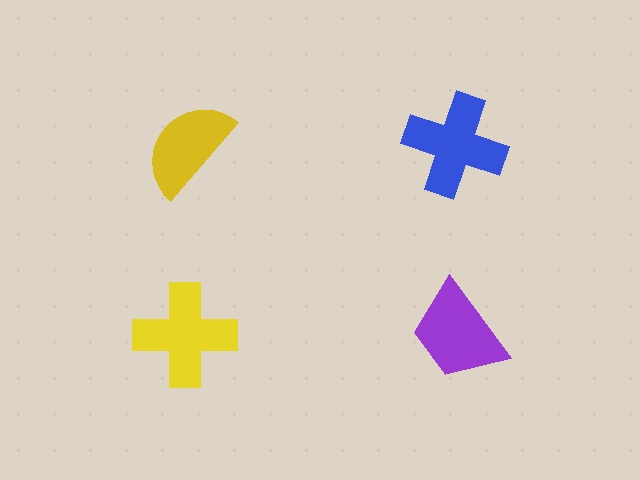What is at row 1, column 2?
A blue cross.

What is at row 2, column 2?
A purple trapezoid.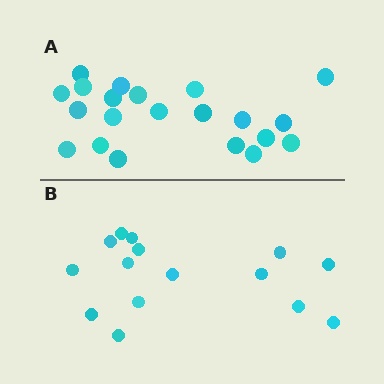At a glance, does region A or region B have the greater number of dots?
Region A (the top region) has more dots.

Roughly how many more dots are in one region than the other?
Region A has about 6 more dots than region B.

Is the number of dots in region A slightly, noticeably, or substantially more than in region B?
Region A has noticeably more, but not dramatically so. The ratio is roughly 1.4 to 1.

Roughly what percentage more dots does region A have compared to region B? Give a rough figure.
About 40% more.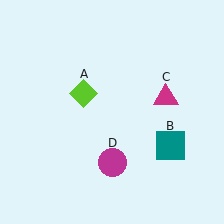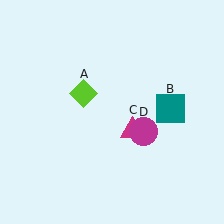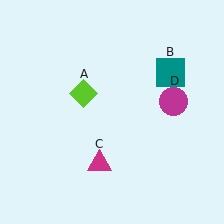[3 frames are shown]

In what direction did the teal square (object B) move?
The teal square (object B) moved up.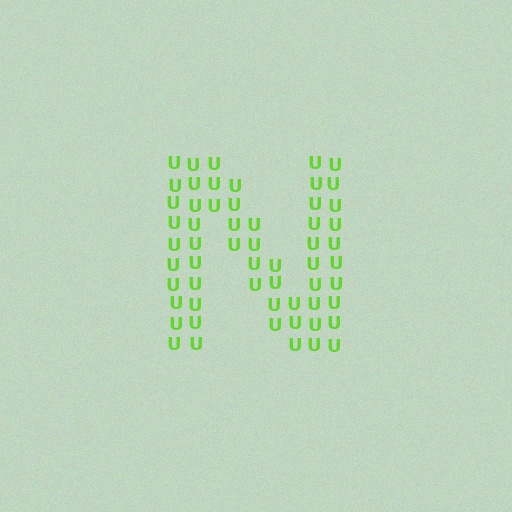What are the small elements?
The small elements are letter U's.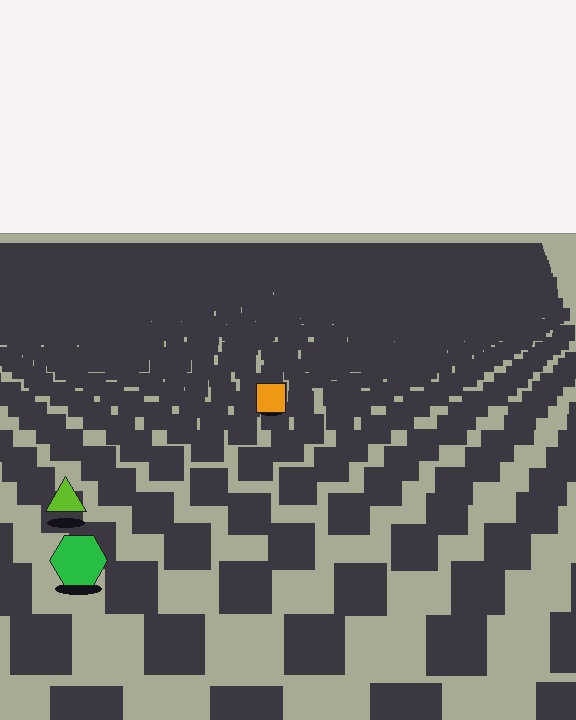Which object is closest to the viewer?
The green hexagon is closest. The texture marks near it are larger and more spread out.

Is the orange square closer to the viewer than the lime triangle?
No. The lime triangle is closer — you can tell from the texture gradient: the ground texture is coarser near it.